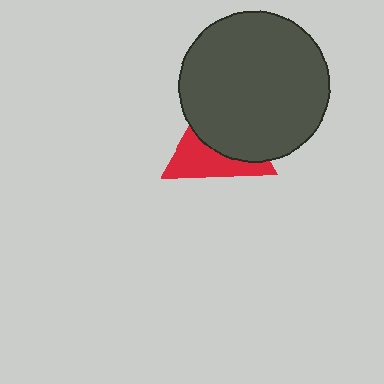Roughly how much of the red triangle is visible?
A small part of it is visible (roughly 43%).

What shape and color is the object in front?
The object in front is a dark gray circle.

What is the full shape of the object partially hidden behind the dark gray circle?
The partially hidden object is a red triangle.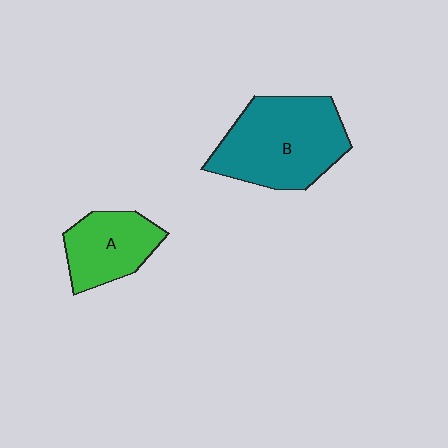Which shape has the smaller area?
Shape A (green).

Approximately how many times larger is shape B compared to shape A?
Approximately 1.7 times.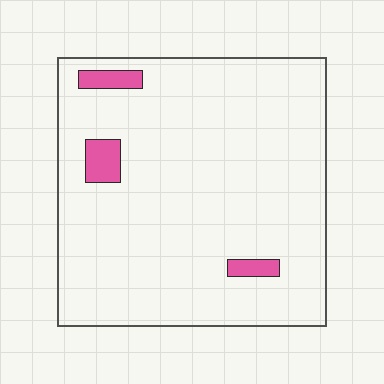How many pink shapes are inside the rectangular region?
3.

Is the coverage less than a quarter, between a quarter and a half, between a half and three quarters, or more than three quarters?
Less than a quarter.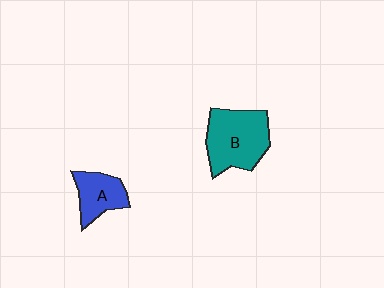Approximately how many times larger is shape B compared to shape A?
Approximately 1.7 times.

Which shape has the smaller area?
Shape A (blue).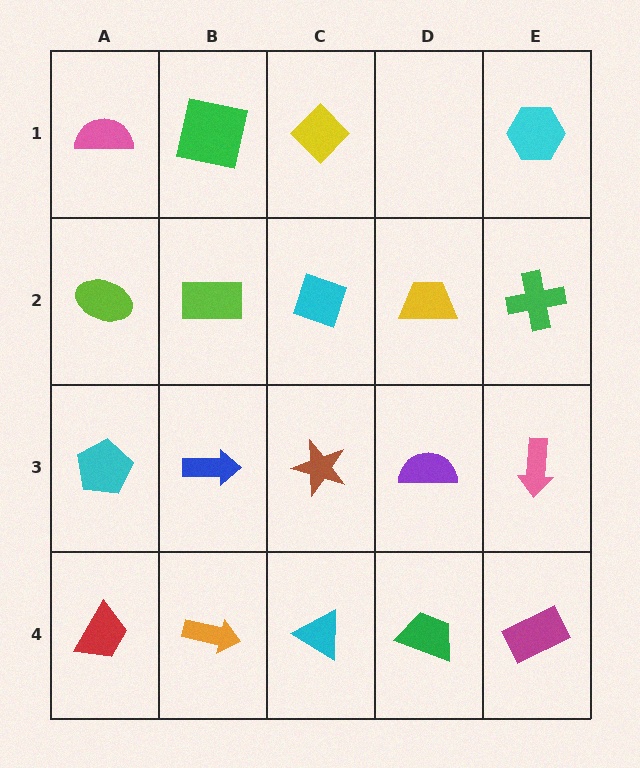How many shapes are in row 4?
5 shapes.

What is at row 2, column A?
A lime ellipse.